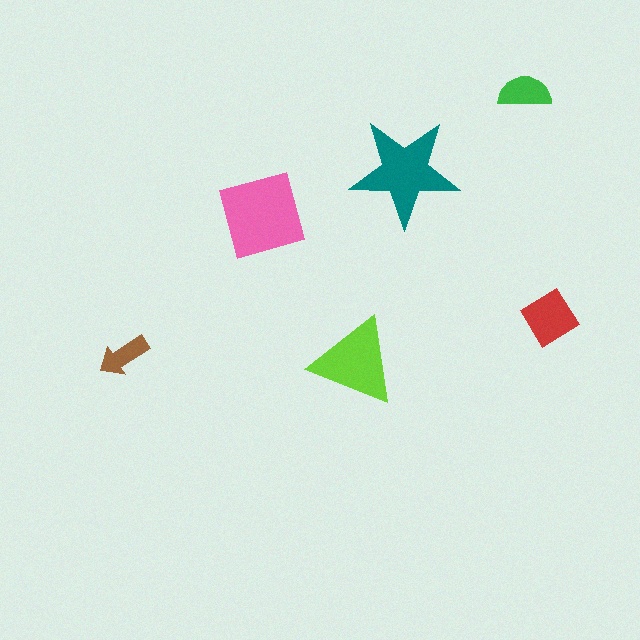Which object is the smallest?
The brown arrow.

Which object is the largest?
The pink square.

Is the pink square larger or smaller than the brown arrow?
Larger.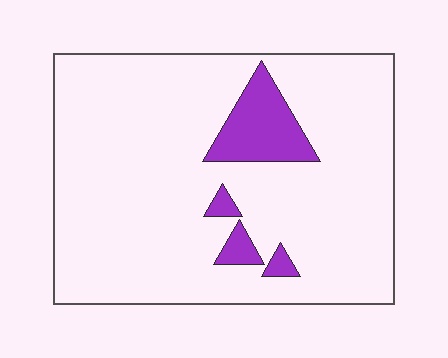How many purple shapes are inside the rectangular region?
4.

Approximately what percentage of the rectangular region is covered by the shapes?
Approximately 10%.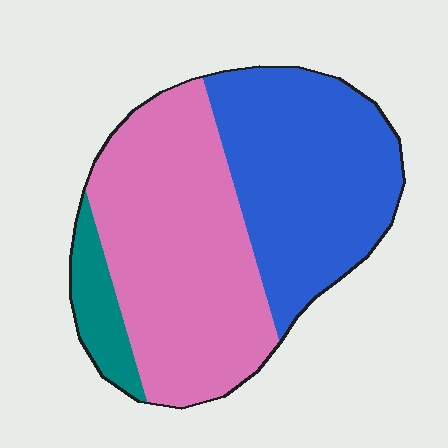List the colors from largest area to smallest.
From largest to smallest: pink, blue, teal.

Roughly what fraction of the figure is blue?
Blue takes up about two fifths (2/5) of the figure.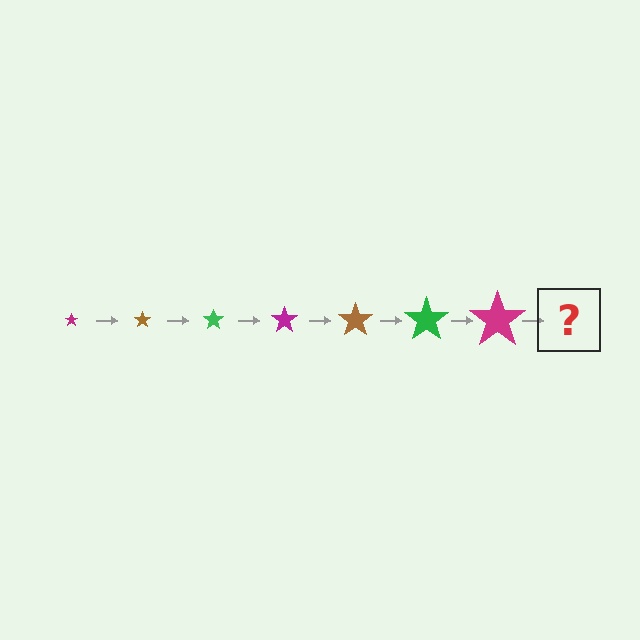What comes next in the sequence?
The next element should be a brown star, larger than the previous one.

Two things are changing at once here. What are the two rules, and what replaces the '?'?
The two rules are that the star grows larger each step and the color cycles through magenta, brown, and green. The '?' should be a brown star, larger than the previous one.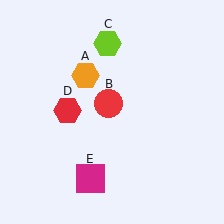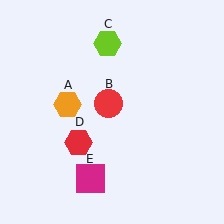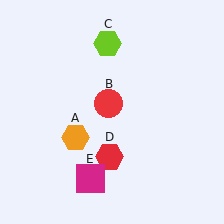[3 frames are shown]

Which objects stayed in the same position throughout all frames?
Red circle (object B) and lime hexagon (object C) and magenta square (object E) remained stationary.